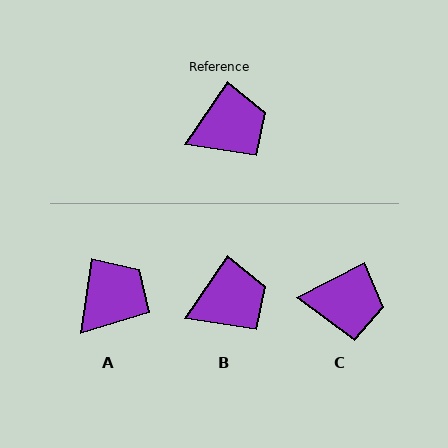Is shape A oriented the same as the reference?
No, it is off by about 26 degrees.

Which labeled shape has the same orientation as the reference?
B.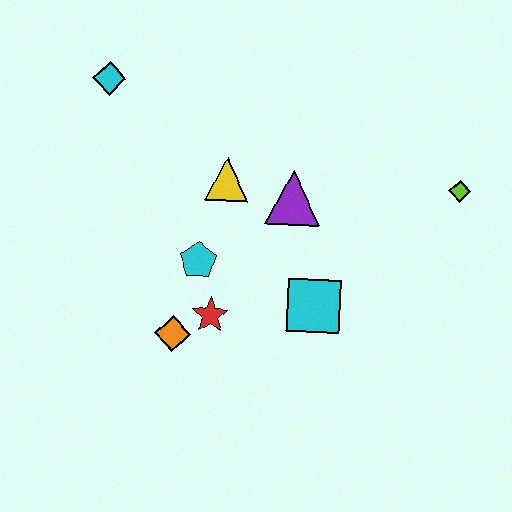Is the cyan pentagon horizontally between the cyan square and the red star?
No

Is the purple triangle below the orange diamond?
No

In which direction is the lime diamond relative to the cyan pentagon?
The lime diamond is to the right of the cyan pentagon.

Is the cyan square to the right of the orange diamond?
Yes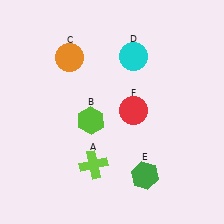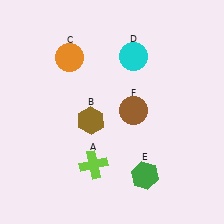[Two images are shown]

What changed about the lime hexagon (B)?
In Image 1, B is lime. In Image 2, it changed to brown.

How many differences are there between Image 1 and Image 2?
There are 2 differences between the two images.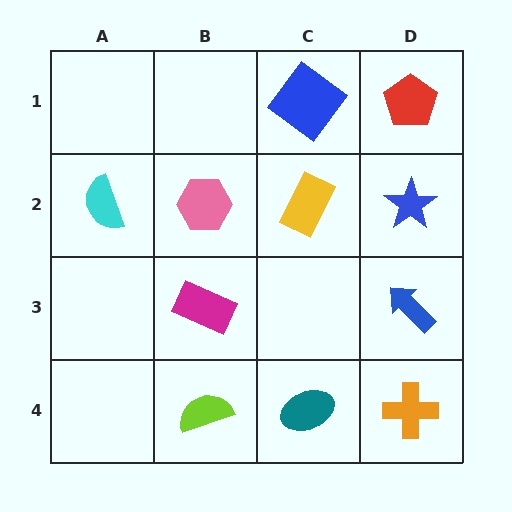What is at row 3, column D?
A blue arrow.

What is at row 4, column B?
A lime semicircle.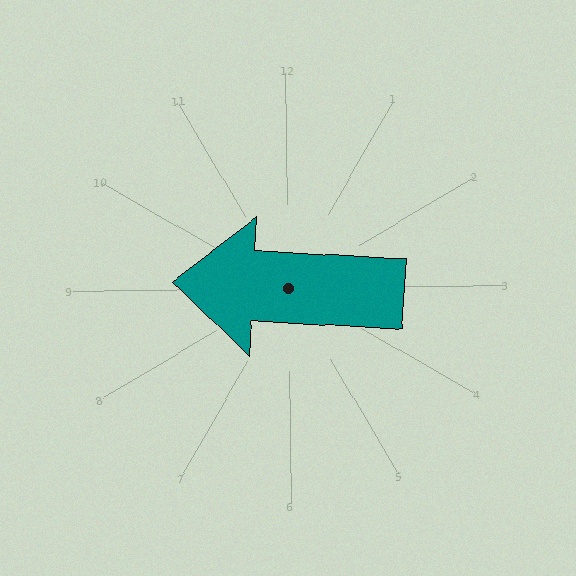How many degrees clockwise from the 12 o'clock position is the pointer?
Approximately 274 degrees.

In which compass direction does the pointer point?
West.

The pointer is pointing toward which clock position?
Roughly 9 o'clock.